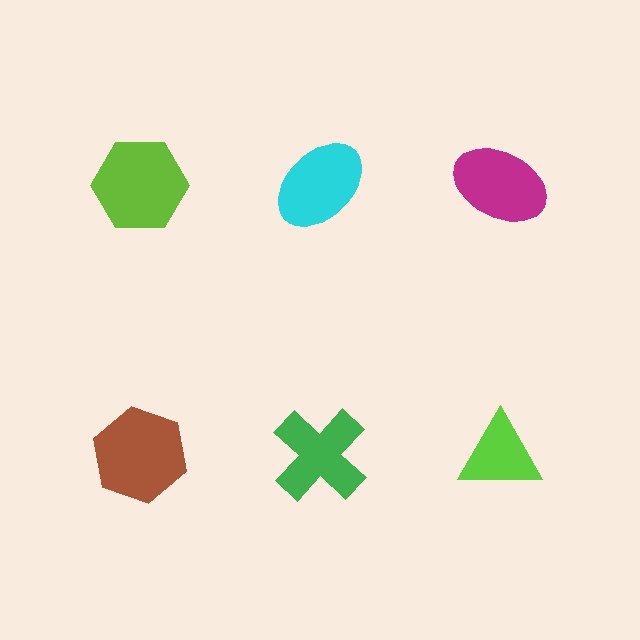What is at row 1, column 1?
A lime hexagon.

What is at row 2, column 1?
A brown hexagon.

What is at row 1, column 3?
A magenta ellipse.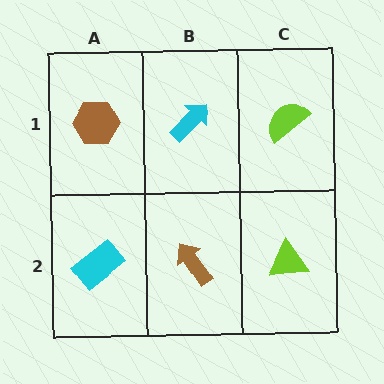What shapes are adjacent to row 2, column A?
A brown hexagon (row 1, column A), a brown arrow (row 2, column B).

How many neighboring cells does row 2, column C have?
2.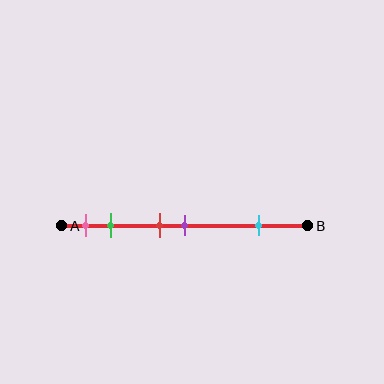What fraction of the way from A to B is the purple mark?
The purple mark is approximately 50% (0.5) of the way from A to B.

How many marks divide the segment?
There are 5 marks dividing the segment.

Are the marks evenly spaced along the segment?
No, the marks are not evenly spaced.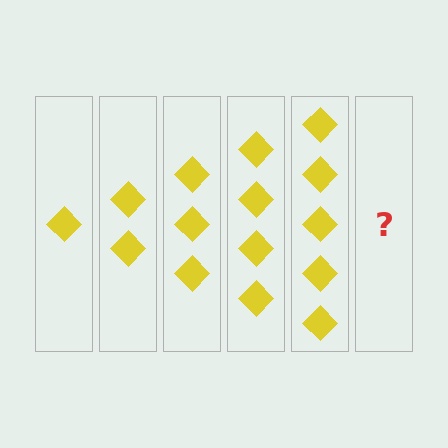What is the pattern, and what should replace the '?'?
The pattern is that each step adds one more diamond. The '?' should be 6 diamonds.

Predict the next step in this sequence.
The next step is 6 diamonds.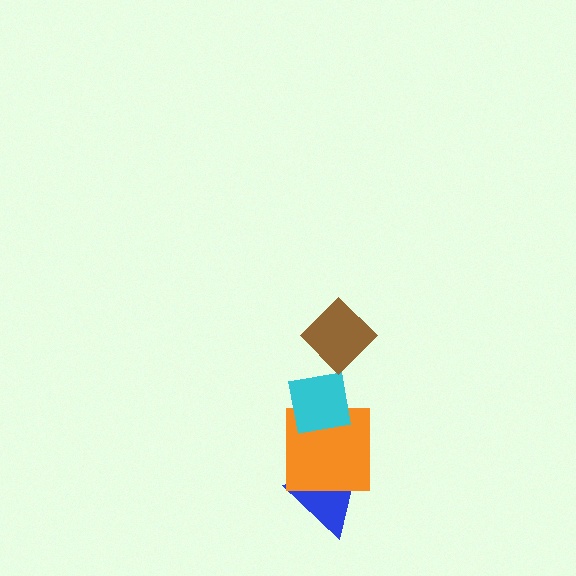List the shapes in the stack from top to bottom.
From top to bottom: the brown diamond, the cyan square, the orange square, the blue triangle.